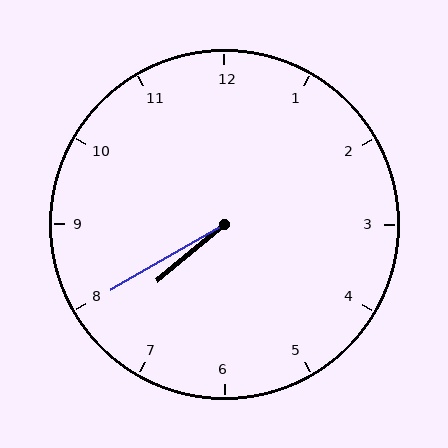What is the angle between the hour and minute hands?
Approximately 10 degrees.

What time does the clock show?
7:40.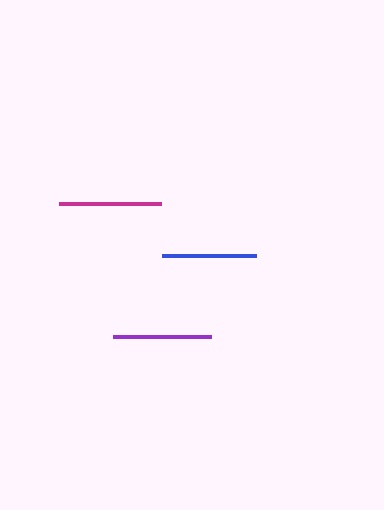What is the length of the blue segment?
The blue segment is approximately 93 pixels long.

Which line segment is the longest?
The magenta line is the longest at approximately 102 pixels.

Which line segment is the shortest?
The blue line is the shortest at approximately 93 pixels.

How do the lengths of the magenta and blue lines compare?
The magenta and blue lines are approximately the same length.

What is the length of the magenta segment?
The magenta segment is approximately 102 pixels long.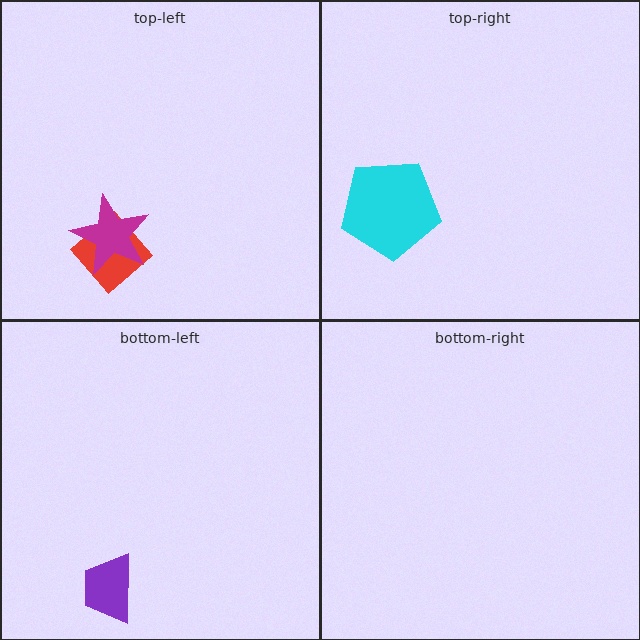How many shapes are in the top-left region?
2.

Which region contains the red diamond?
The top-left region.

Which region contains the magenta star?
The top-left region.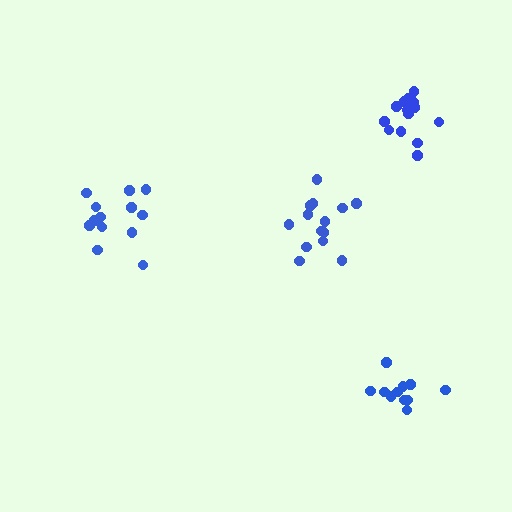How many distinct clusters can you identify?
There are 4 distinct clusters.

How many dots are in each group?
Group 1: 14 dots, Group 2: 13 dots, Group 3: 11 dots, Group 4: 15 dots (53 total).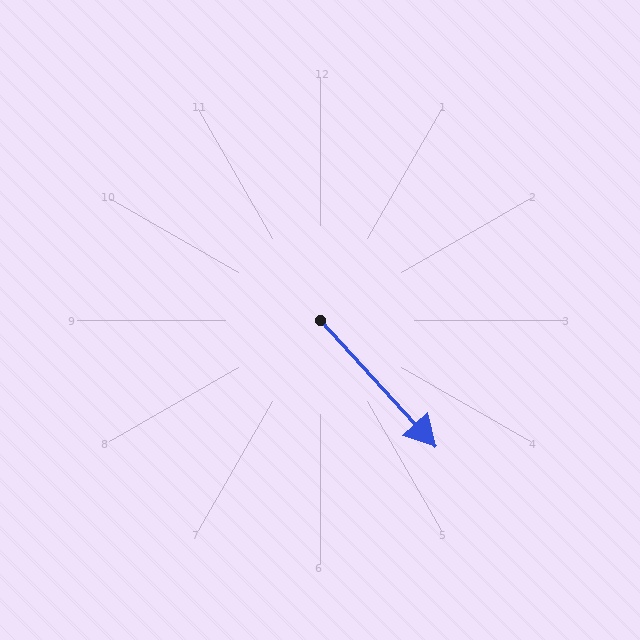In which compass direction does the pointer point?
Southeast.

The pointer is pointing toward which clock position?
Roughly 5 o'clock.